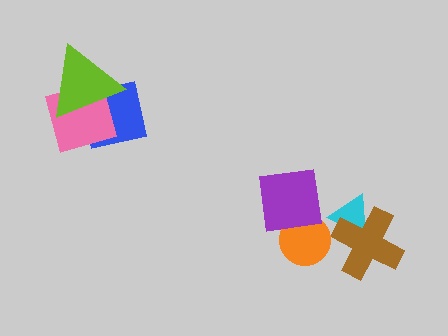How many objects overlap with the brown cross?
1 object overlaps with the brown cross.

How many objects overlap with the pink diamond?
2 objects overlap with the pink diamond.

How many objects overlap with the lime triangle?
2 objects overlap with the lime triangle.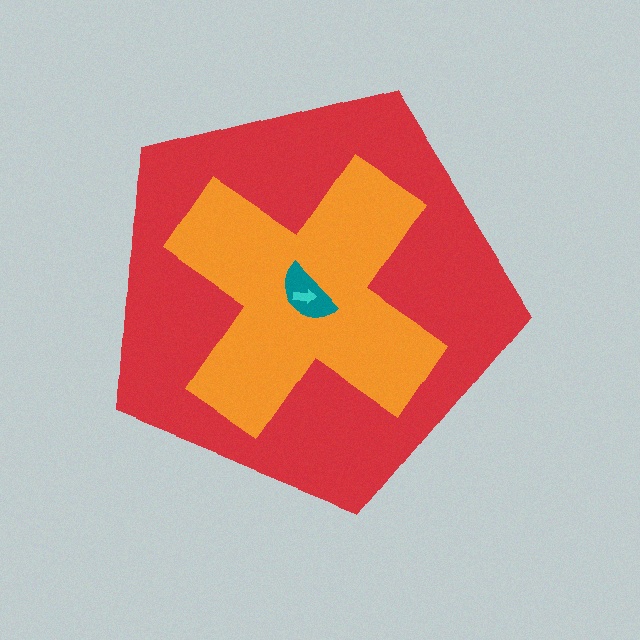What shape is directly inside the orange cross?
The teal semicircle.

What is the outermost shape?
The red pentagon.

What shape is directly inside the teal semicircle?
The cyan arrow.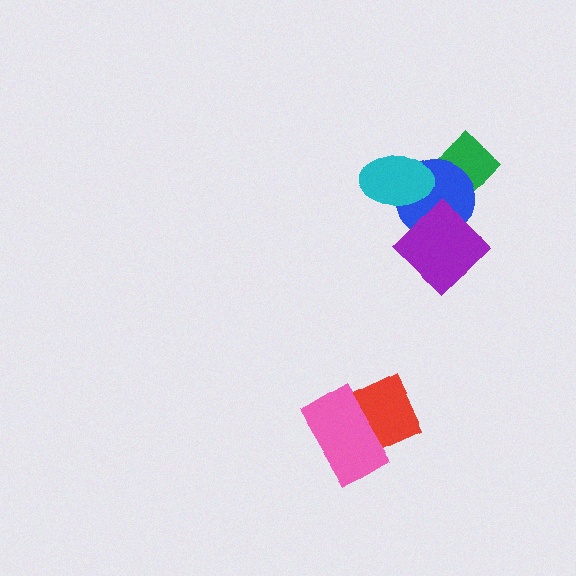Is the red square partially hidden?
Yes, it is partially covered by another shape.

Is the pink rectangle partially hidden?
No, no other shape covers it.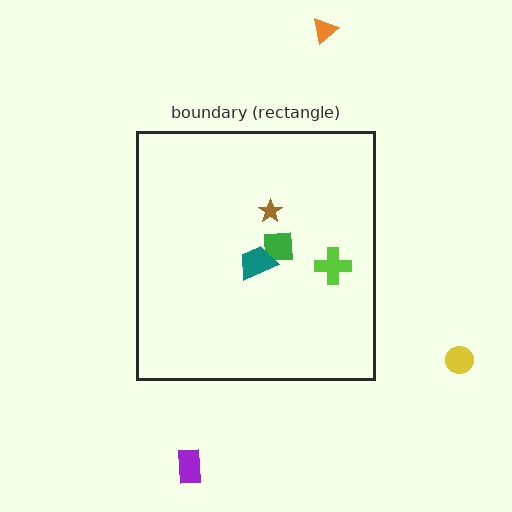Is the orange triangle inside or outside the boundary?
Outside.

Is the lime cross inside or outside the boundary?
Inside.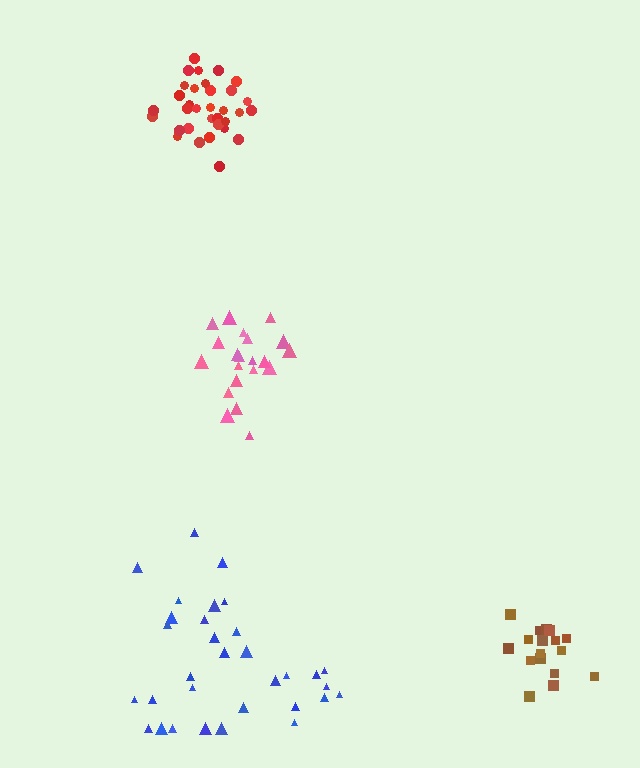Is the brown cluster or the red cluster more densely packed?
Red.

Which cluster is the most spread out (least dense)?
Blue.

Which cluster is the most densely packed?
Red.